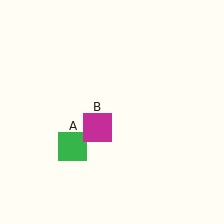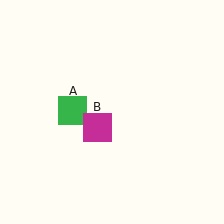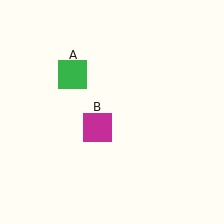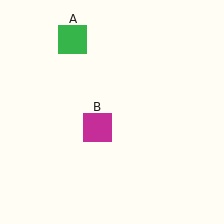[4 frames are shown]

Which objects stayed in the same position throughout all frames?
Magenta square (object B) remained stationary.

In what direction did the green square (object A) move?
The green square (object A) moved up.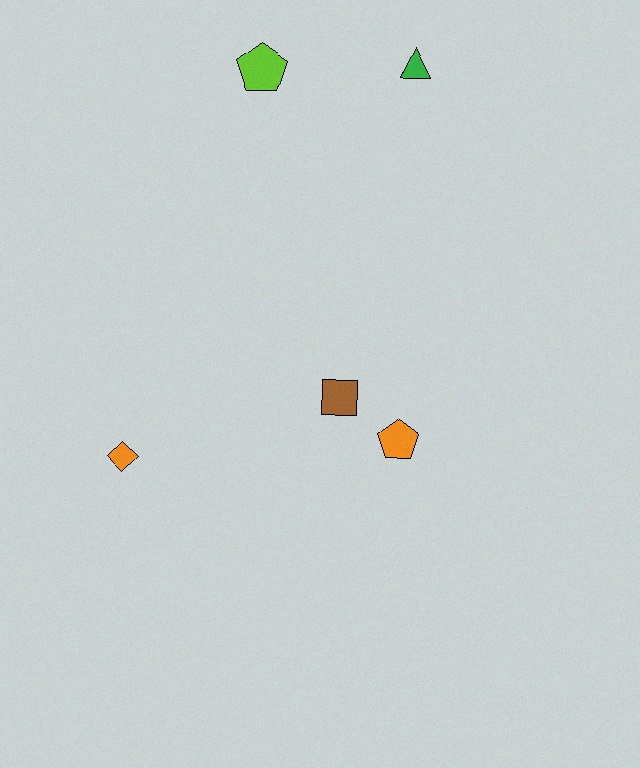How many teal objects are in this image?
There are no teal objects.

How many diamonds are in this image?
There is 1 diamond.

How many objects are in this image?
There are 5 objects.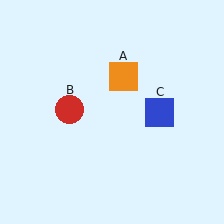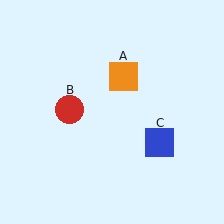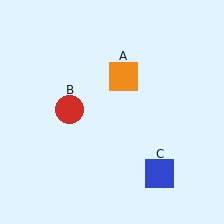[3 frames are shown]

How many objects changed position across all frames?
1 object changed position: blue square (object C).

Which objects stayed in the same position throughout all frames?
Orange square (object A) and red circle (object B) remained stationary.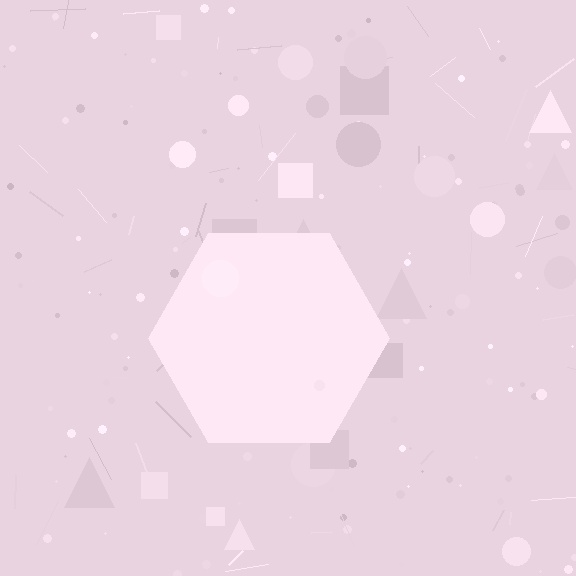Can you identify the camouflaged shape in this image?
The camouflaged shape is a hexagon.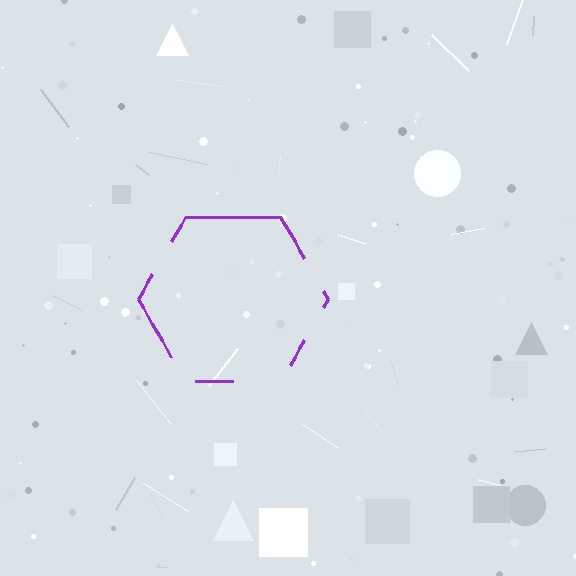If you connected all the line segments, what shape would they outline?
They would outline a hexagon.